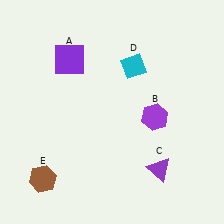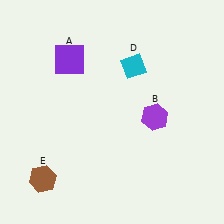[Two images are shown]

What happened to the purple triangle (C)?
The purple triangle (C) was removed in Image 2. It was in the bottom-right area of Image 1.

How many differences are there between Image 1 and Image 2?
There is 1 difference between the two images.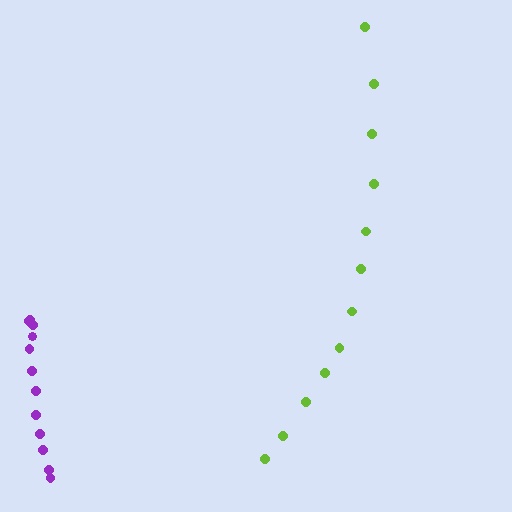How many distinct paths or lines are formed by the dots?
There are 2 distinct paths.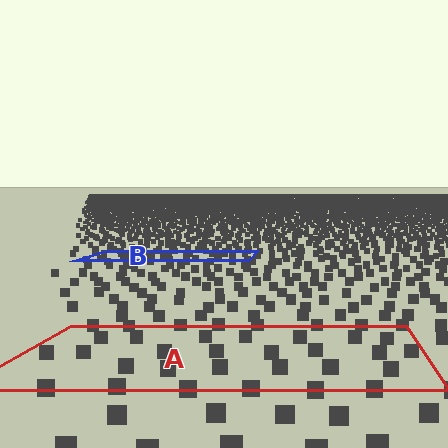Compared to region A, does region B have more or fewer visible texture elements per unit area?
Region B has more texture elements per unit area — they are packed more densely because it is farther away.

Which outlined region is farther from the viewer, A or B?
Region B is farther from the viewer — the texture elements inside it appear smaller and more densely packed.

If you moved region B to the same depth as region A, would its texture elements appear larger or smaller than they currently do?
They would appear larger. At a closer depth, the same texture elements are projected at a bigger on-screen size.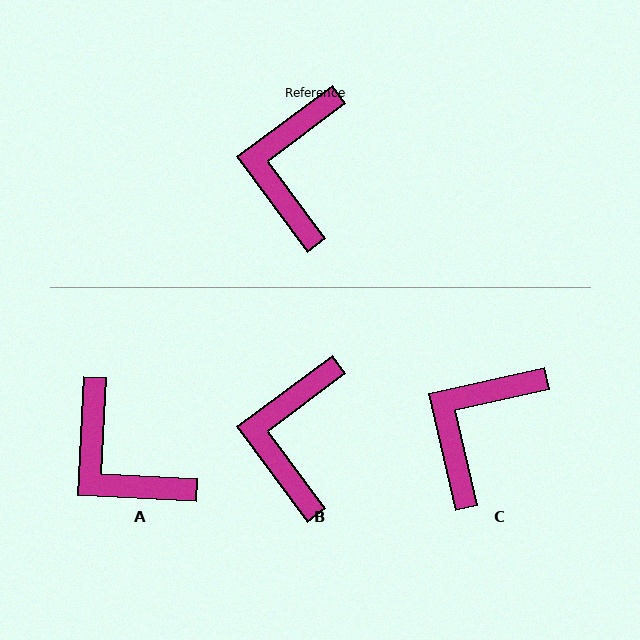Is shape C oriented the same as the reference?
No, it is off by about 24 degrees.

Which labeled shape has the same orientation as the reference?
B.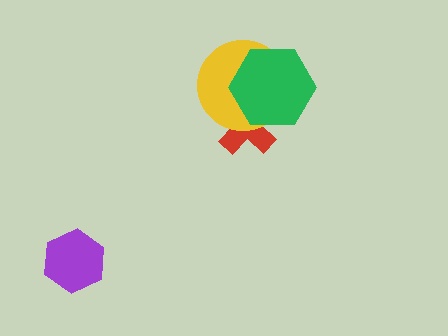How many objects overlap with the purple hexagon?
0 objects overlap with the purple hexagon.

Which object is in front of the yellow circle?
The green hexagon is in front of the yellow circle.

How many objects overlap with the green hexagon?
2 objects overlap with the green hexagon.